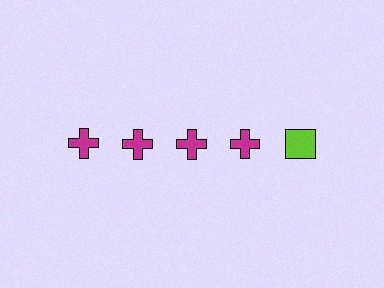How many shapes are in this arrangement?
There are 5 shapes arranged in a grid pattern.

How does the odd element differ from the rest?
It differs in both color (lime instead of magenta) and shape (square instead of cross).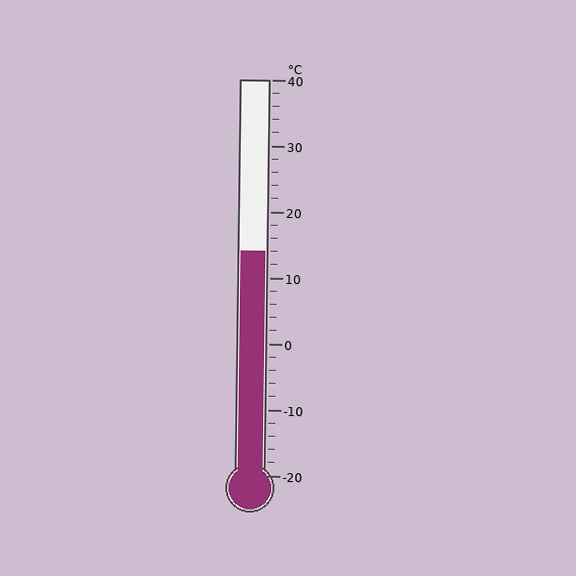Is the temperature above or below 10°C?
The temperature is above 10°C.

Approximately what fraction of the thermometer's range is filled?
The thermometer is filled to approximately 55% of its range.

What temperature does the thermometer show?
The thermometer shows approximately 14°C.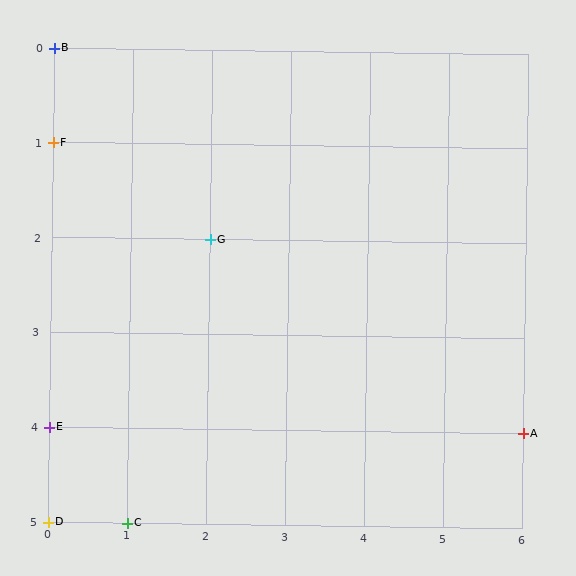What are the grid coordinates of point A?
Point A is at grid coordinates (6, 4).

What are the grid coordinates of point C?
Point C is at grid coordinates (1, 5).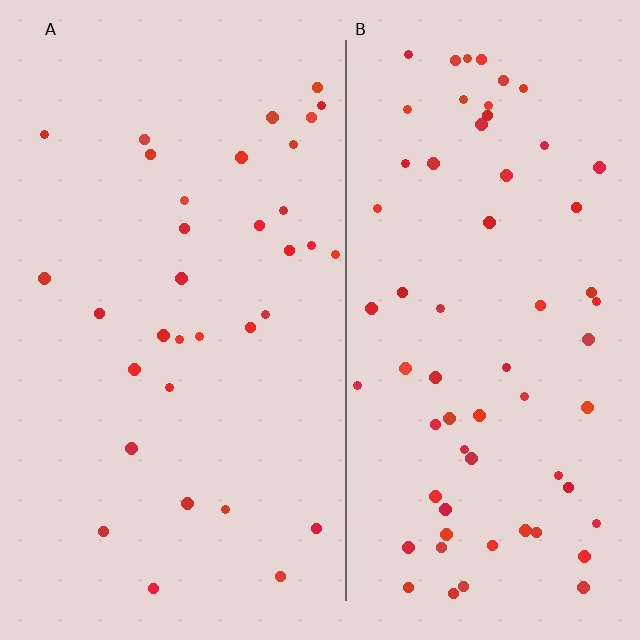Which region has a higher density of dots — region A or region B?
B (the right).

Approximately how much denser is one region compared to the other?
Approximately 2.0× — region B over region A.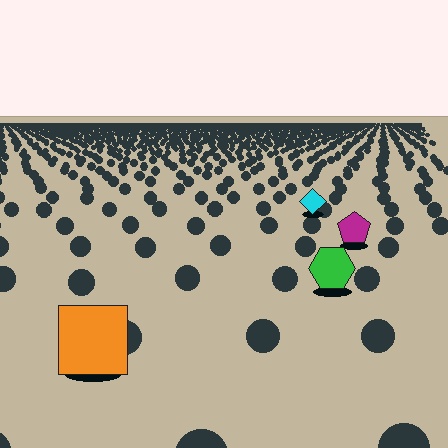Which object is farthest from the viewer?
The cyan diamond is farthest from the viewer. It appears smaller and the ground texture around it is denser.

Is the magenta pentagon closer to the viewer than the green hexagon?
No. The green hexagon is closer — you can tell from the texture gradient: the ground texture is coarser near it.